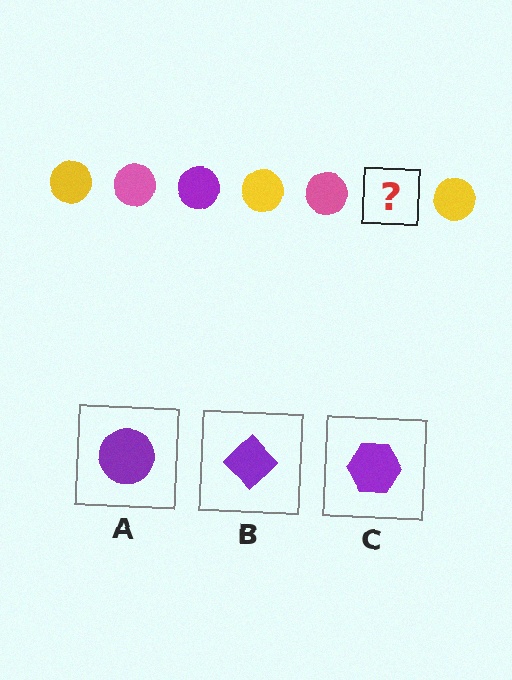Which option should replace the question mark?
Option A.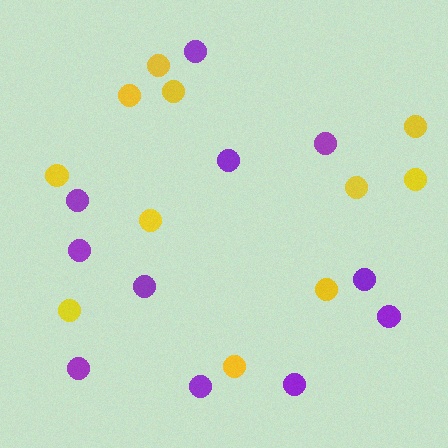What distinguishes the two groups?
There are 2 groups: one group of yellow circles (11) and one group of purple circles (11).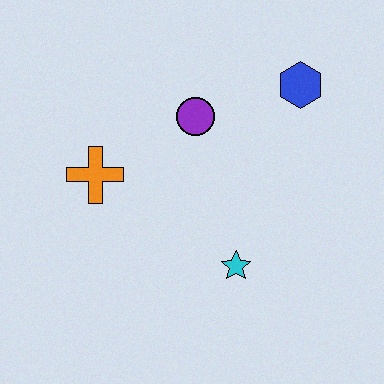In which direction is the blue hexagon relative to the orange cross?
The blue hexagon is to the right of the orange cross.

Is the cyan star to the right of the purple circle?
Yes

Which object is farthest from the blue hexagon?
The orange cross is farthest from the blue hexagon.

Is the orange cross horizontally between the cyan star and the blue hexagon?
No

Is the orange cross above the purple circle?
No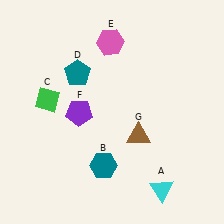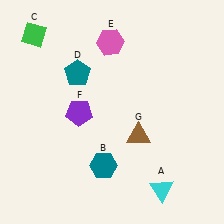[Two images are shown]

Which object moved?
The green diamond (C) moved up.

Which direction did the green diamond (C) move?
The green diamond (C) moved up.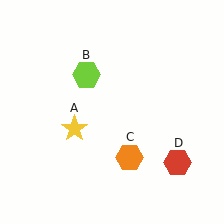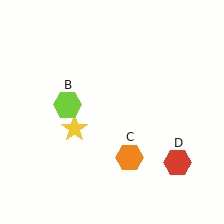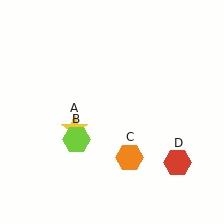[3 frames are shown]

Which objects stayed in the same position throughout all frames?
Yellow star (object A) and orange hexagon (object C) and red hexagon (object D) remained stationary.